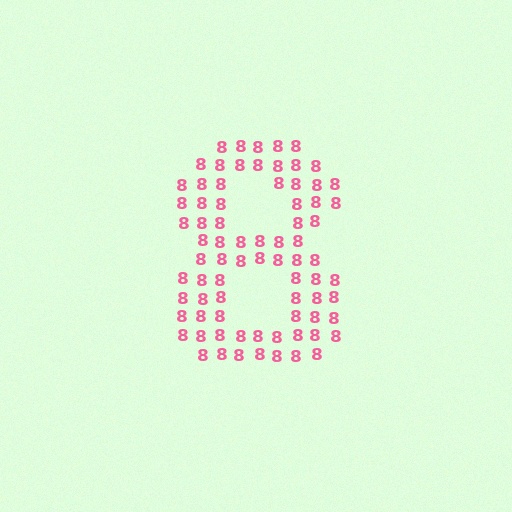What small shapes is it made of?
It is made of small digit 8's.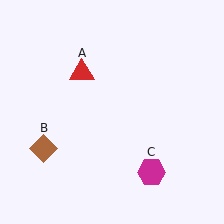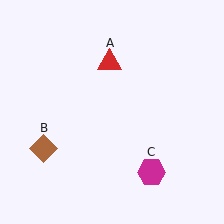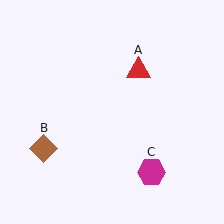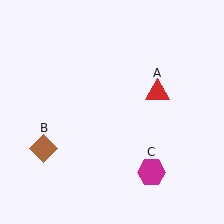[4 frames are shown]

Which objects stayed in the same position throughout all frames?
Brown diamond (object B) and magenta hexagon (object C) remained stationary.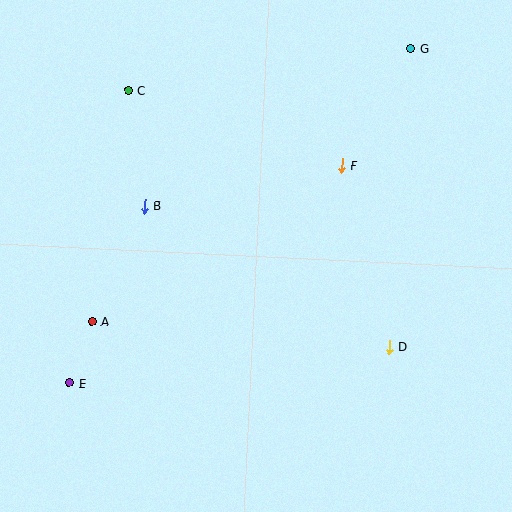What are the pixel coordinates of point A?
Point A is at (92, 322).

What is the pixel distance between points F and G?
The distance between F and G is 136 pixels.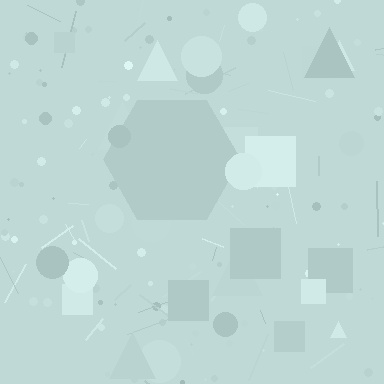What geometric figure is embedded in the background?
A hexagon is embedded in the background.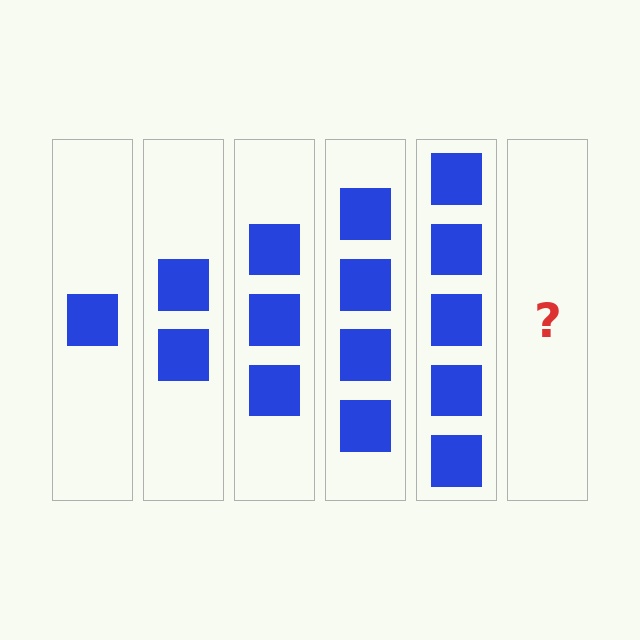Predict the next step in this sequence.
The next step is 6 squares.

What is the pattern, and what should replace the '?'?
The pattern is that each step adds one more square. The '?' should be 6 squares.